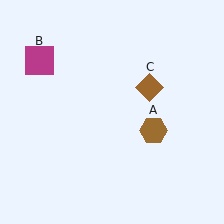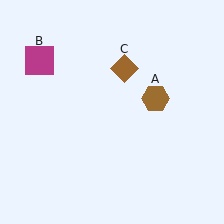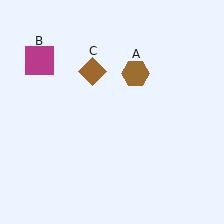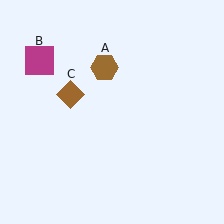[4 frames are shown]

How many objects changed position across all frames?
2 objects changed position: brown hexagon (object A), brown diamond (object C).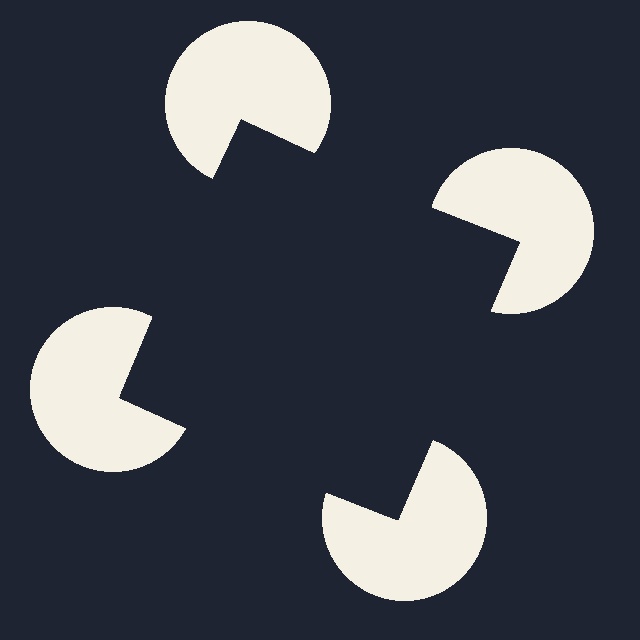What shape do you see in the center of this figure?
An illusory square — its edges are inferred from the aligned wedge cuts in the pac-man discs, not physically drawn.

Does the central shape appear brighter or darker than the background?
It typically appears slightly darker than the background, even though no actual brightness change is drawn.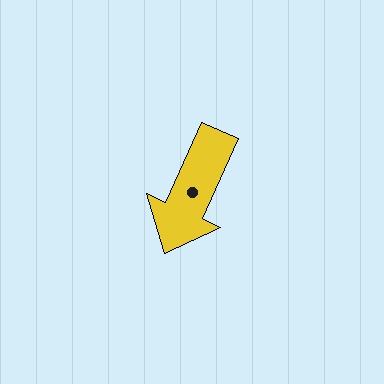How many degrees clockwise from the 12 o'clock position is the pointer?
Approximately 204 degrees.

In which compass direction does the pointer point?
Southwest.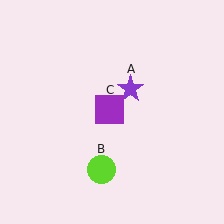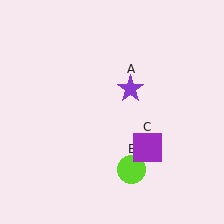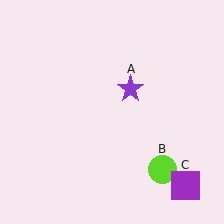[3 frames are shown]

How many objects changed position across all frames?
2 objects changed position: lime circle (object B), purple square (object C).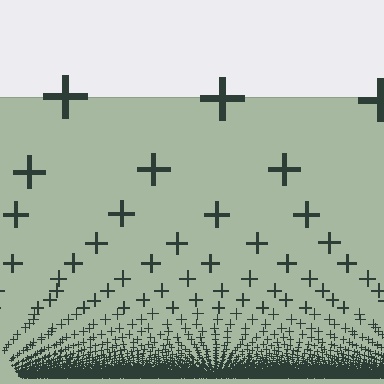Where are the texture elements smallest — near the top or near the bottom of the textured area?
Near the bottom.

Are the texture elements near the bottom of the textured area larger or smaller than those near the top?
Smaller. The gradient is inverted — elements near the bottom are smaller and denser.